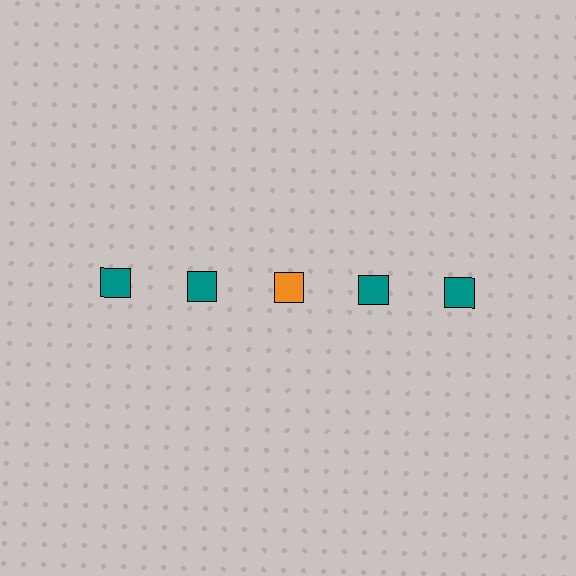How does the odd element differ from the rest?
It has a different color: orange instead of teal.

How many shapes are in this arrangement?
There are 5 shapes arranged in a grid pattern.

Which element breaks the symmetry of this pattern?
The orange square in the top row, center column breaks the symmetry. All other shapes are teal squares.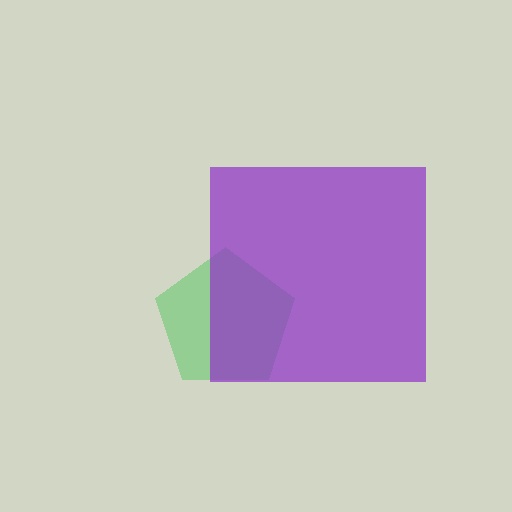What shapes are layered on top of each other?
The layered shapes are: a green pentagon, a purple square.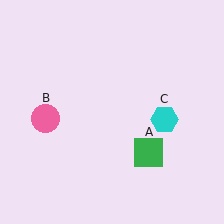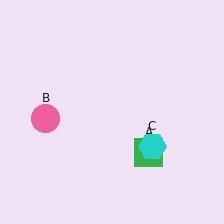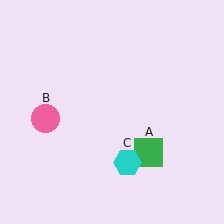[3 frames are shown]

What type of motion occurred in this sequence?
The cyan hexagon (object C) rotated clockwise around the center of the scene.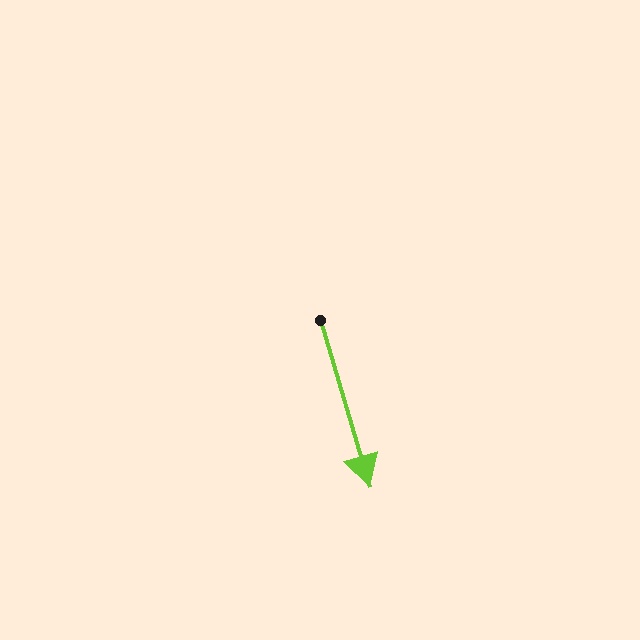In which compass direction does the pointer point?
South.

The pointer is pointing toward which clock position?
Roughly 5 o'clock.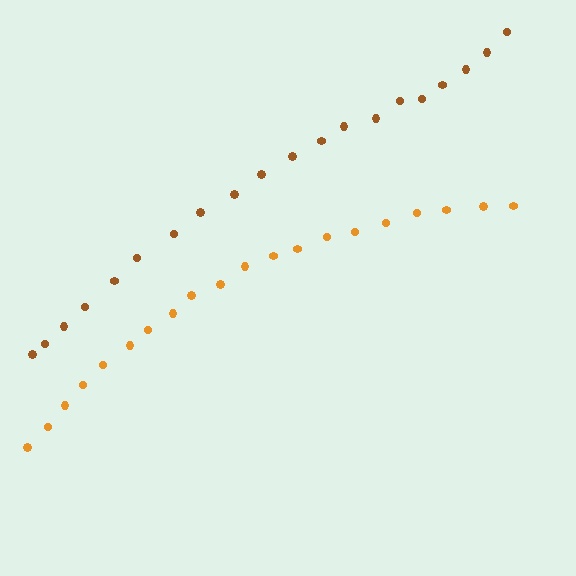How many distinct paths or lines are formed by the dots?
There are 2 distinct paths.